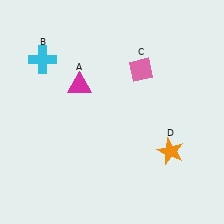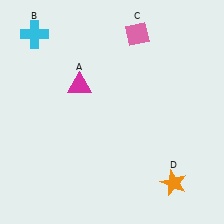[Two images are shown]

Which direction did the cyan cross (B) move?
The cyan cross (B) moved up.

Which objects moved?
The objects that moved are: the cyan cross (B), the pink diamond (C), the orange star (D).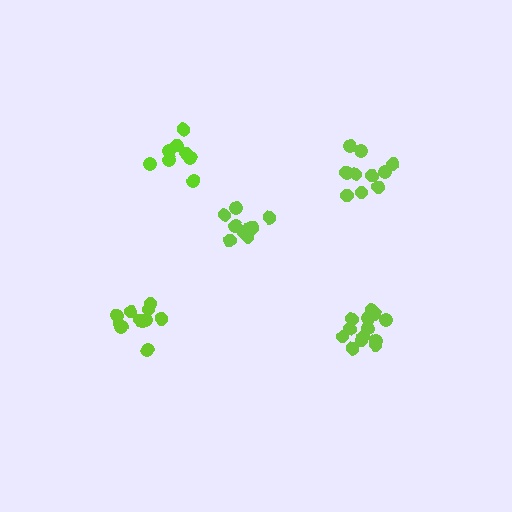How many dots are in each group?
Group 1: 13 dots, Group 2: 11 dots, Group 3: 11 dots, Group 4: 8 dots, Group 5: 9 dots (52 total).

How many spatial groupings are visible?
There are 5 spatial groupings.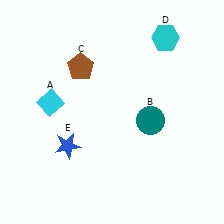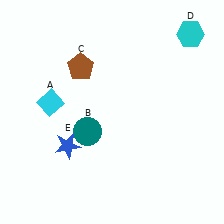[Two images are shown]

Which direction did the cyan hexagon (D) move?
The cyan hexagon (D) moved right.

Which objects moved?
The objects that moved are: the teal circle (B), the cyan hexagon (D).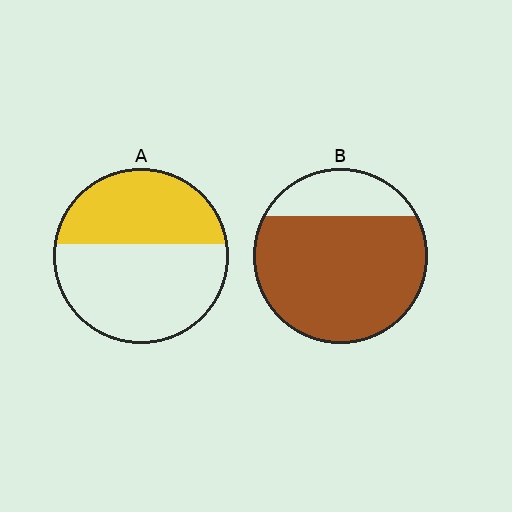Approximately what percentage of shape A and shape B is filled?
A is approximately 40% and B is approximately 80%.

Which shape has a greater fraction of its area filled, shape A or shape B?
Shape B.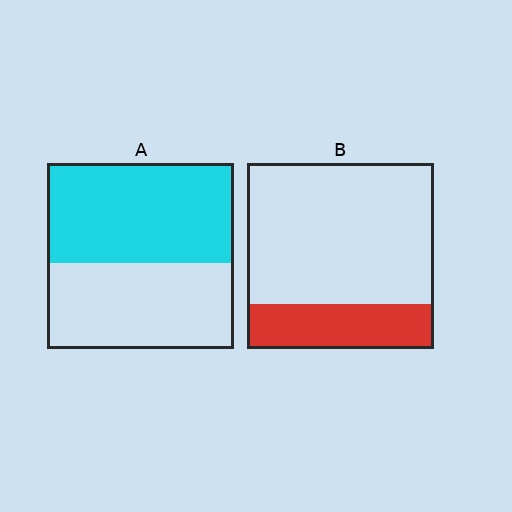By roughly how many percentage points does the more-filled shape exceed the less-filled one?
By roughly 30 percentage points (A over B).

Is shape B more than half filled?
No.